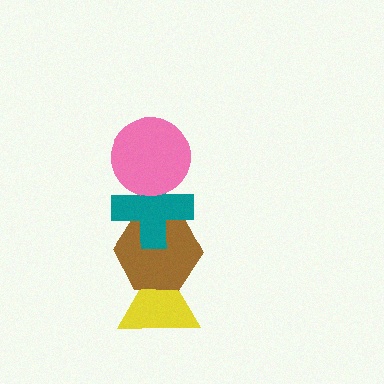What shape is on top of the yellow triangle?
The brown hexagon is on top of the yellow triangle.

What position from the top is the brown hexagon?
The brown hexagon is 3rd from the top.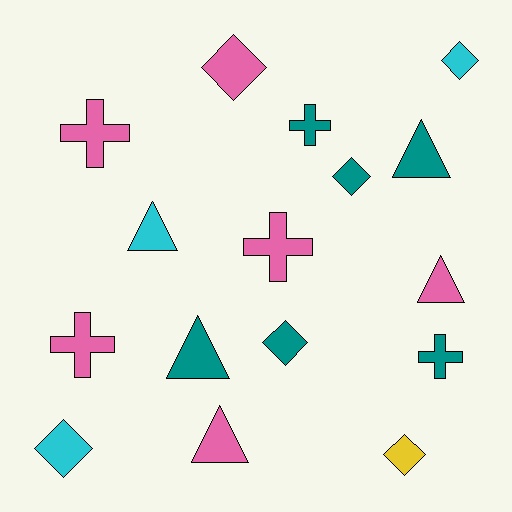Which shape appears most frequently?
Diamond, with 6 objects.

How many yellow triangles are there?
There are no yellow triangles.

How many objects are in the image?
There are 16 objects.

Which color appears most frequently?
Teal, with 6 objects.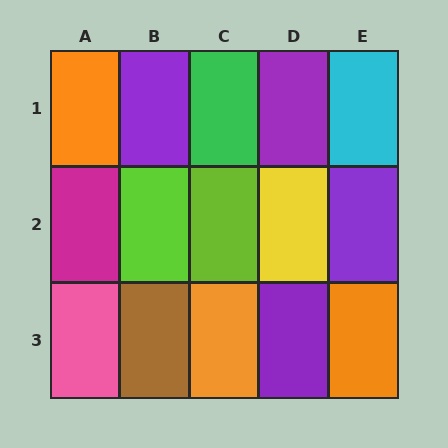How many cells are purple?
4 cells are purple.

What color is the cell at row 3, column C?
Orange.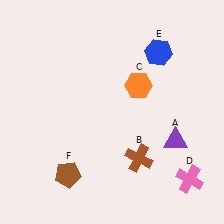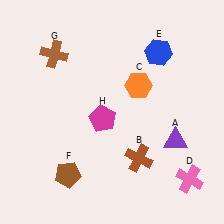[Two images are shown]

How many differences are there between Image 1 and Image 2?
There are 2 differences between the two images.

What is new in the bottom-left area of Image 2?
A magenta pentagon (H) was added in the bottom-left area of Image 2.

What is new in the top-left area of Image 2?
A brown cross (G) was added in the top-left area of Image 2.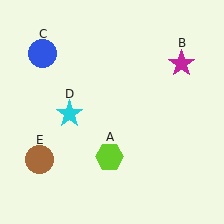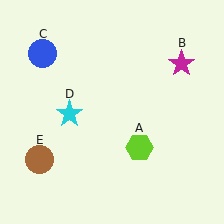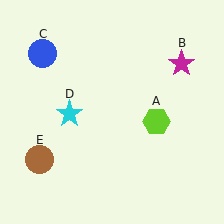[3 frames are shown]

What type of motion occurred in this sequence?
The lime hexagon (object A) rotated counterclockwise around the center of the scene.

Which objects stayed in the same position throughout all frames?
Magenta star (object B) and blue circle (object C) and cyan star (object D) and brown circle (object E) remained stationary.